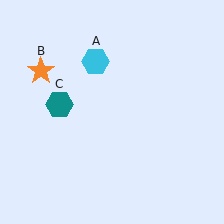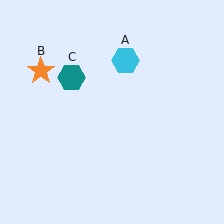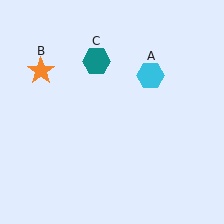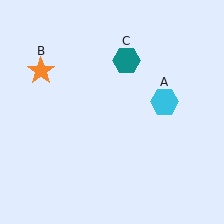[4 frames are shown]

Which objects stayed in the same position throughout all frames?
Orange star (object B) remained stationary.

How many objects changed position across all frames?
2 objects changed position: cyan hexagon (object A), teal hexagon (object C).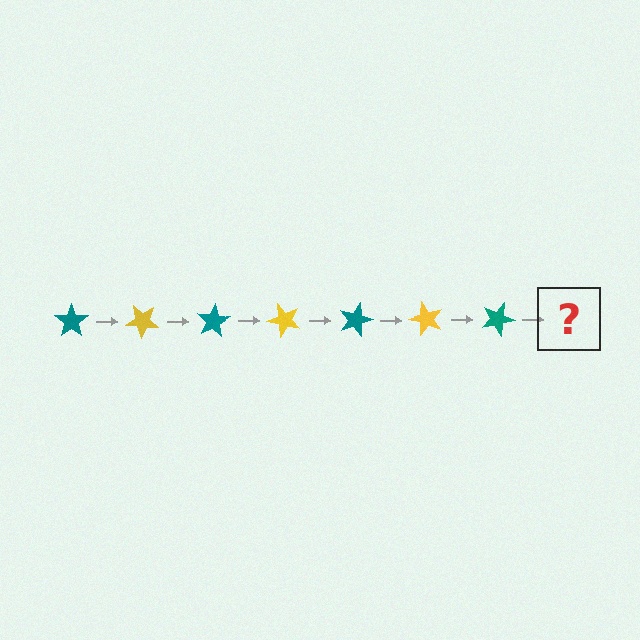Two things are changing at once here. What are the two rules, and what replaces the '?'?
The two rules are that it rotates 40 degrees each step and the color cycles through teal and yellow. The '?' should be a yellow star, rotated 280 degrees from the start.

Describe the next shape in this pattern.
It should be a yellow star, rotated 280 degrees from the start.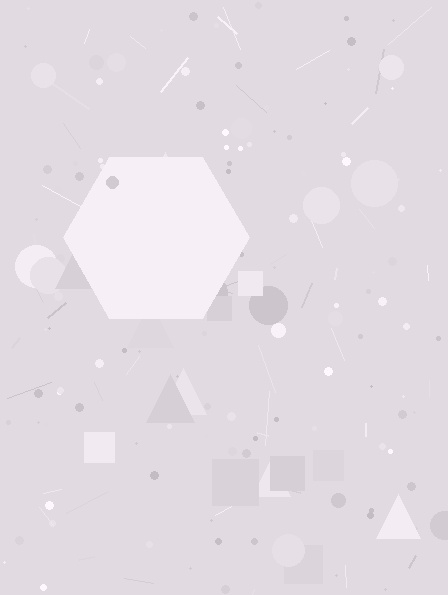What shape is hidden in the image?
A hexagon is hidden in the image.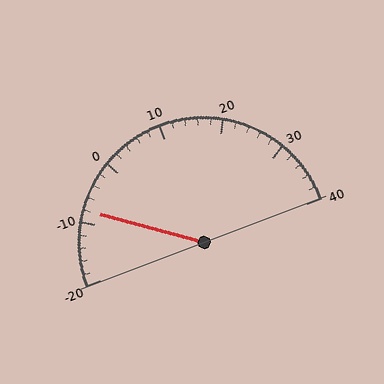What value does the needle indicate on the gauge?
The needle indicates approximately -8.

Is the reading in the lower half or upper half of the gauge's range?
The reading is in the lower half of the range (-20 to 40).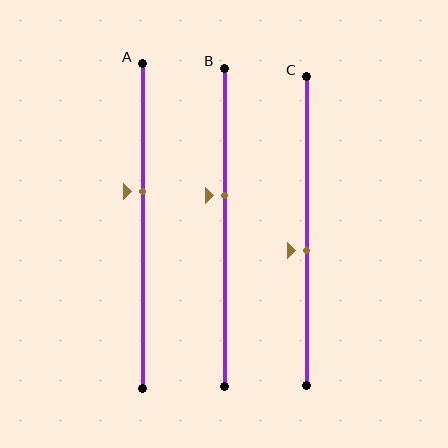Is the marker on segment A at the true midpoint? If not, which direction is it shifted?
No, the marker on segment A is shifted upward by about 11% of the segment length.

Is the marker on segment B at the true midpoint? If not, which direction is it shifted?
No, the marker on segment B is shifted upward by about 10% of the segment length.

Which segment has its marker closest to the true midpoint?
Segment C has its marker closest to the true midpoint.